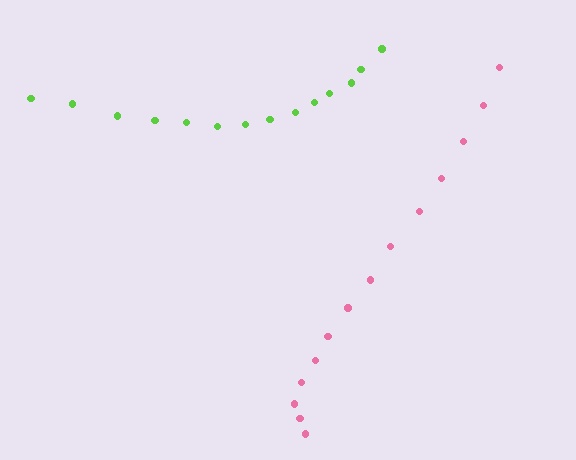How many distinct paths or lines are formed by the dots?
There are 2 distinct paths.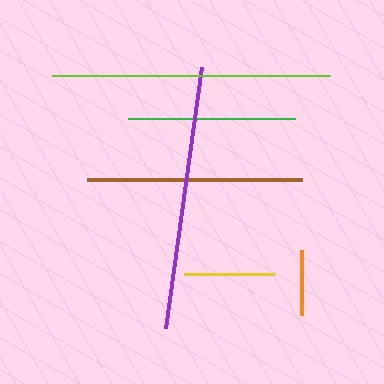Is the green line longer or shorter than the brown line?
The brown line is longer than the green line.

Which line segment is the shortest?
The orange line is the shortest at approximately 65 pixels.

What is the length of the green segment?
The green segment is approximately 167 pixels long.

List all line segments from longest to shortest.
From longest to shortest: lime, purple, brown, green, yellow, orange.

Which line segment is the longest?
The lime line is the longest at approximately 278 pixels.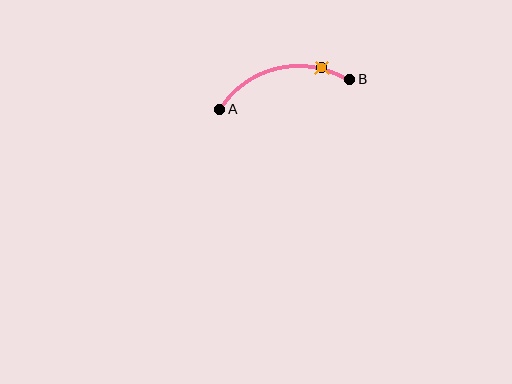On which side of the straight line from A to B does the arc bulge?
The arc bulges above the straight line connecting A and B.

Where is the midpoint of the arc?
The arc midpoint is the point on the curve farthest from the straight line joining A and B. It sits above that line.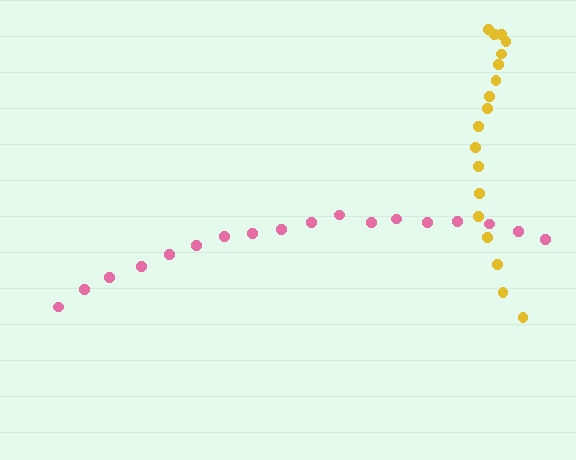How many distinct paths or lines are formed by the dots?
There are 2 distinct paths.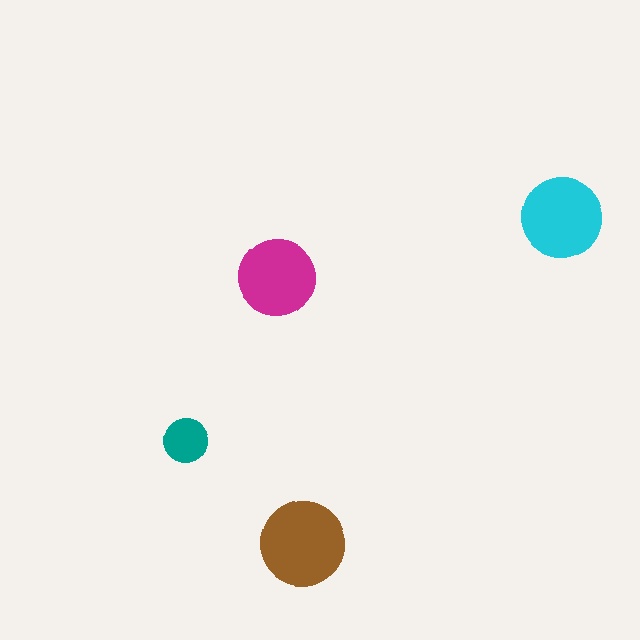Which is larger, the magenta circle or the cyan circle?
The cyan one.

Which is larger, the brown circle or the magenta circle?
The brown one.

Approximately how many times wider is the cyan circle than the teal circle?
About 2 times wider.